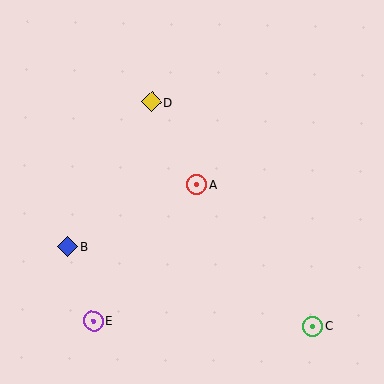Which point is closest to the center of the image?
Point A at (197, 185) is closest to the center.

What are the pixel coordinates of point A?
Point A is at (197, 185).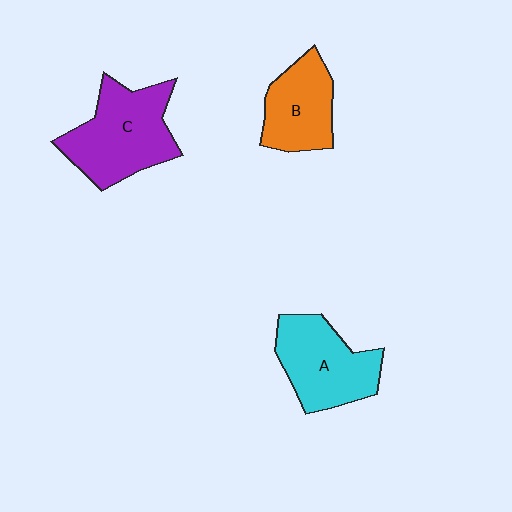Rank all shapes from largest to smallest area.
From largest to smallest: C (purple), A (cyan), B (orange).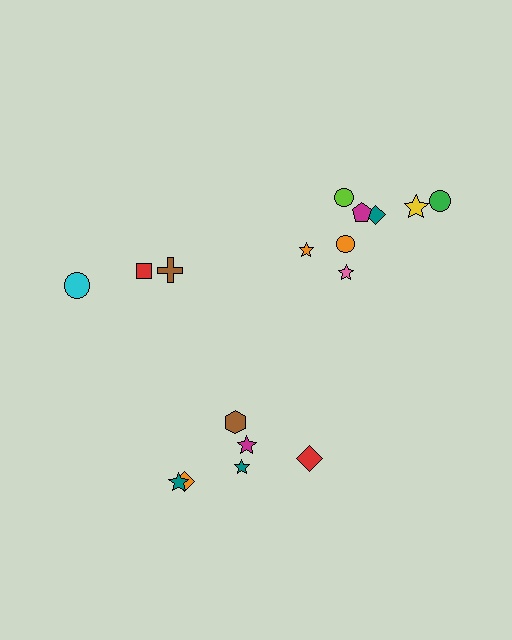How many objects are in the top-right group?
There are 8 objects.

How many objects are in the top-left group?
There are 3 objects.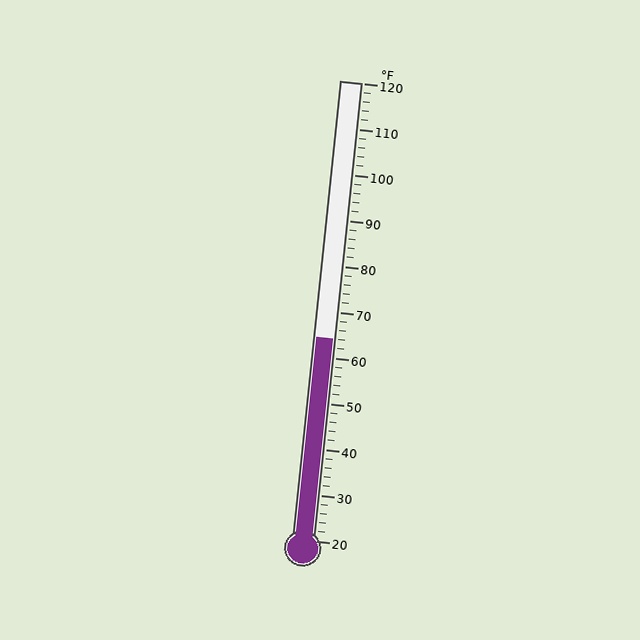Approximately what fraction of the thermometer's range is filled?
The thermometer is filled to approximately 45% of its range.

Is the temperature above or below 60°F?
The temperature is above 60°F.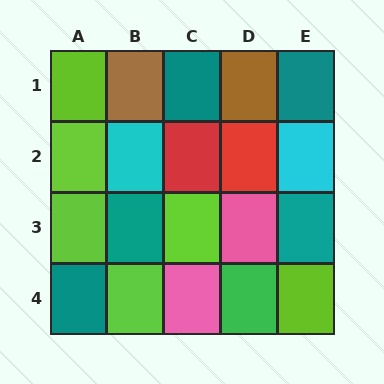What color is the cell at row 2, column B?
Cyan.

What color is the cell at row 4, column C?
Pink.